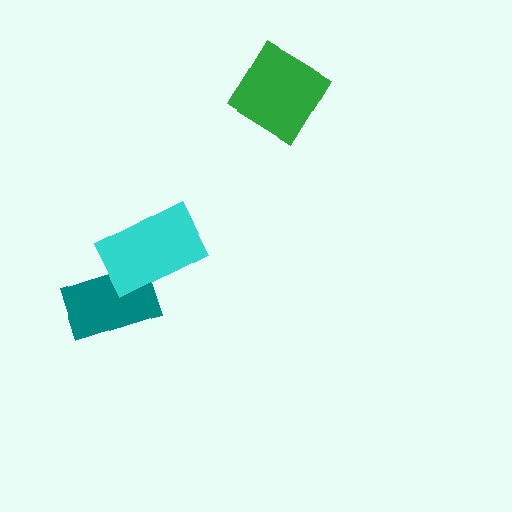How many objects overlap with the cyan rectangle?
1 object overlaps with the cyan rectangle.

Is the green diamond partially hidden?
No, no other shape covers it.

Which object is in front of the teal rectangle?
The cyan rectangle is in front of the teal rectangle.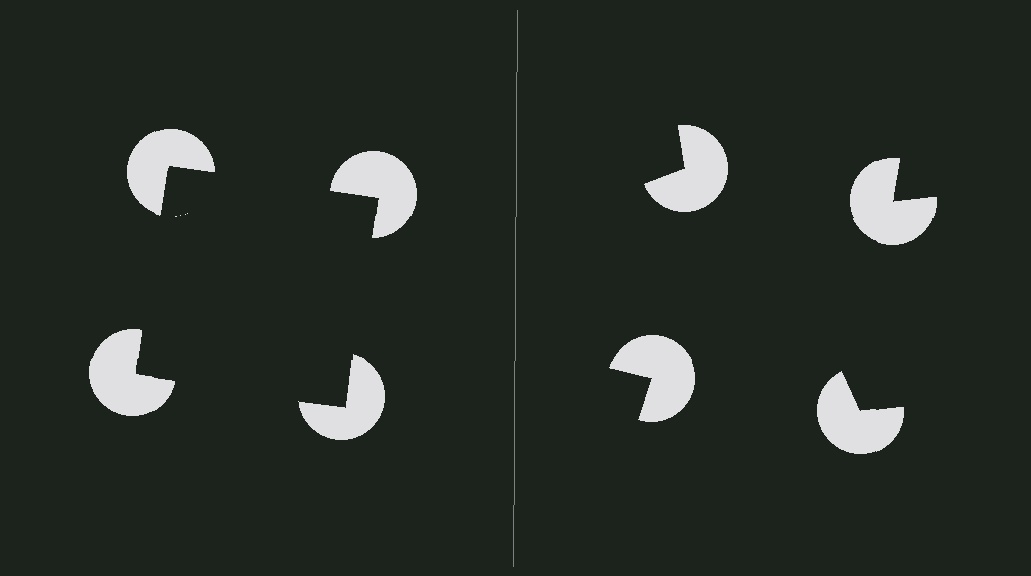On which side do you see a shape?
An illusory square appears on the left side. On the right side the wedge cuts are rotated, so no coherent shape forms.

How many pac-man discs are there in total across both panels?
8 — 4 on each side.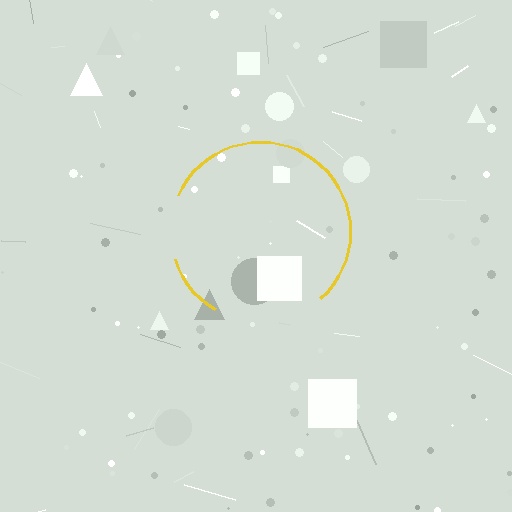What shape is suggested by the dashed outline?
The dashed outline suggests a circle.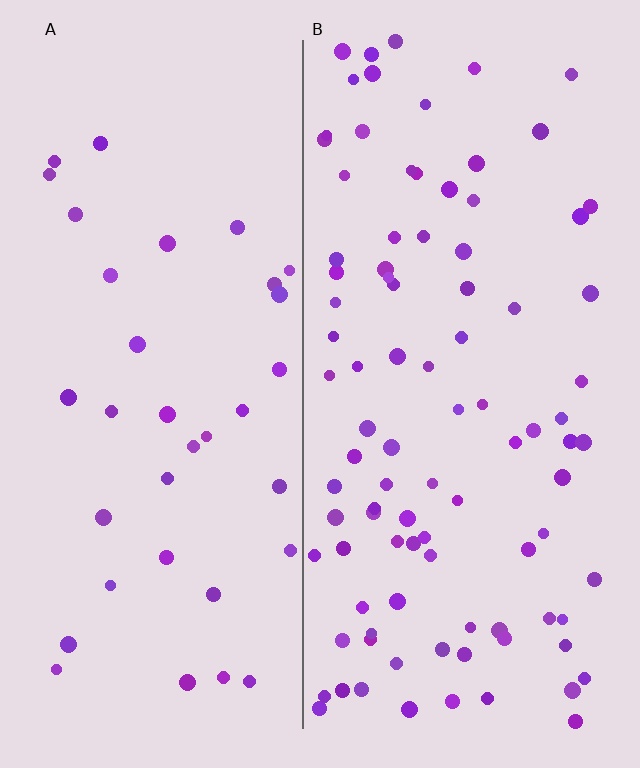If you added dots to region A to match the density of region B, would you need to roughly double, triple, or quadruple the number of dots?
Approximately triple.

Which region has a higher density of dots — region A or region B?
B (the right).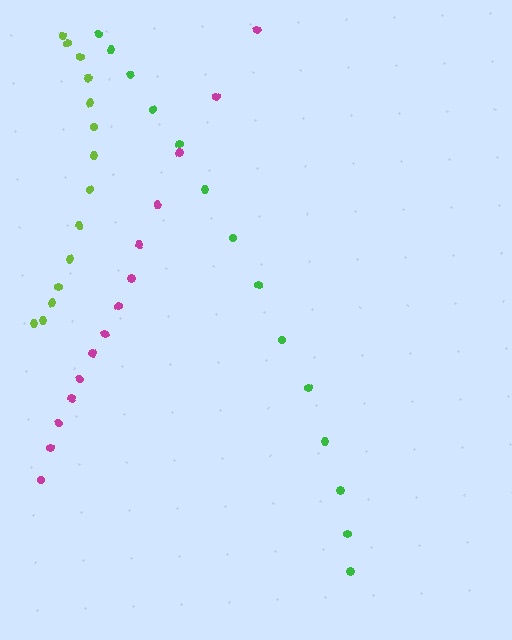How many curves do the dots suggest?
There are 3 distinct paths.